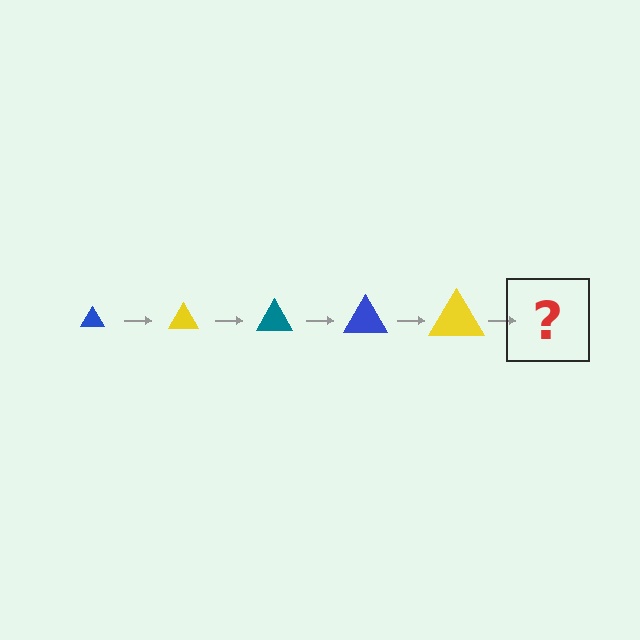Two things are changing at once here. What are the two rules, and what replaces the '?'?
The two rules are that the triangle grows larger each step and the color cycles through blue, yellow, and teal. The '?' should be a teal triangle, larger than the previous one.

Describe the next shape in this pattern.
It should be a teal triangle, larger than the previous one.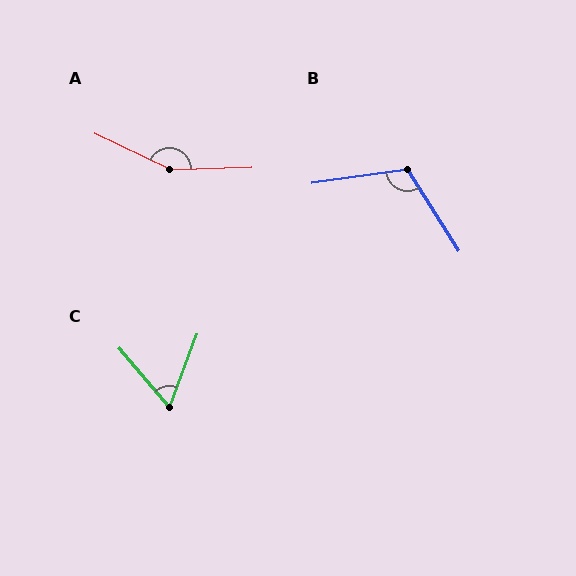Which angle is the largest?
A, at approximately 153 degrees.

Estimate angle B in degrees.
Approximately 114 degrees.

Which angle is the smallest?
C, at approximately 61 degrees.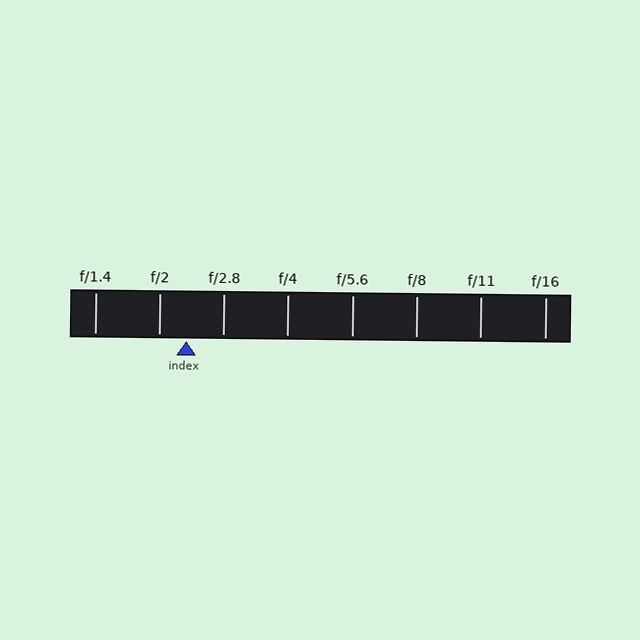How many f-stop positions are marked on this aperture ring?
There are 8 f-stop positions marked.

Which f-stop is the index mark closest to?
The index mark is closest to f/2.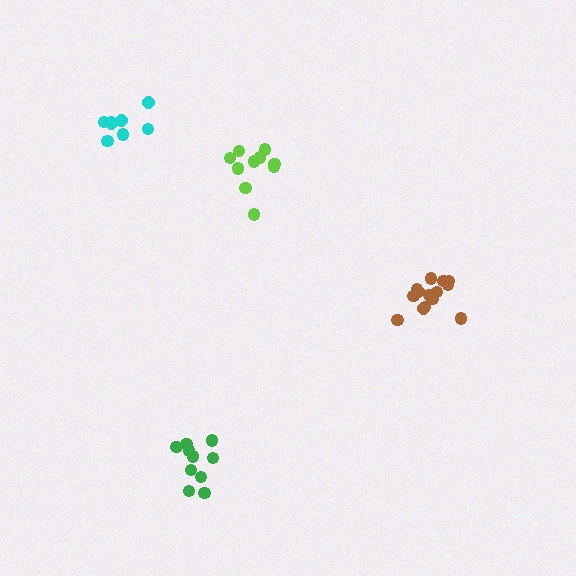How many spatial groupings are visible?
There are 4 spatial groupings.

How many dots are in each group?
Group 1: 14 dots, Group 2: 10 dots, Group 3: 8 dots, Group 4: 10 dots (42 total).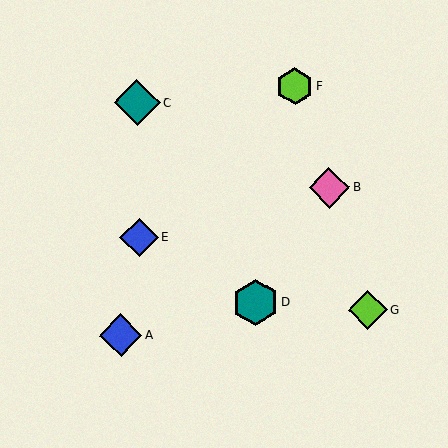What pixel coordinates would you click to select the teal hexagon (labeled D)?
Click at (255, 303) to select the teal hexagon D.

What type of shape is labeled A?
Shape A is a blue diamond.